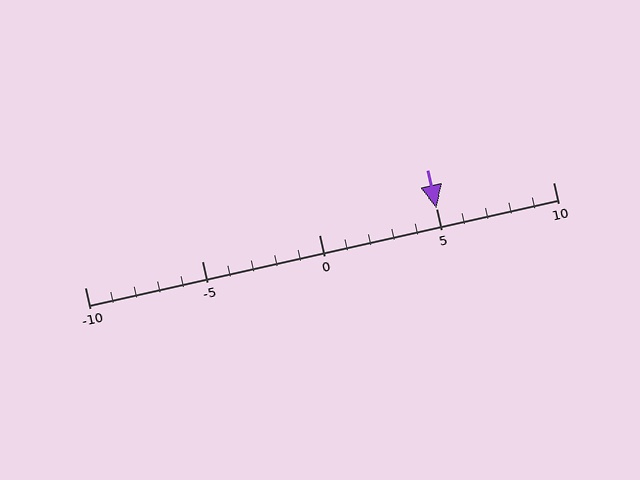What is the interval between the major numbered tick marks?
The major tick marks are spaced 5 units apart.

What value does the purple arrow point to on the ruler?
The purple arrow points to approximately 5.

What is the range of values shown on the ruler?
The ruler shows values from -10 to 10.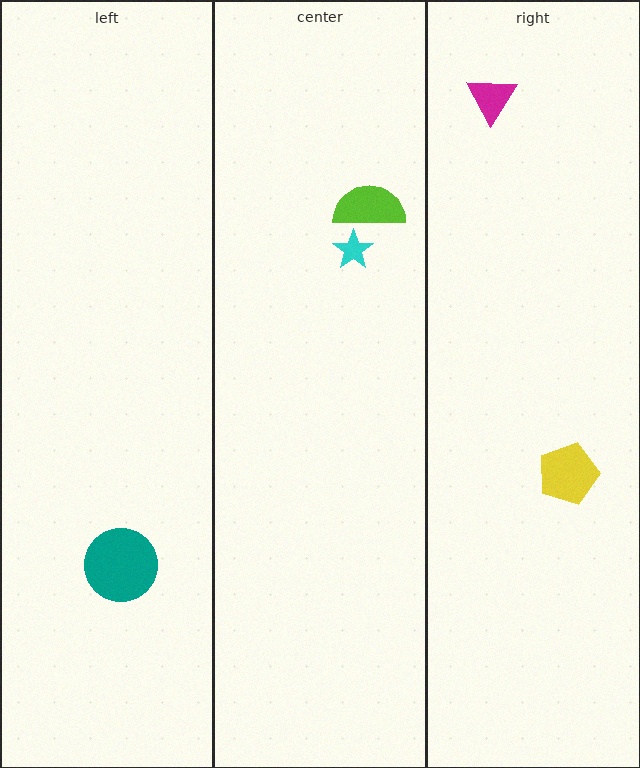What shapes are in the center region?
The cyan star, the lime semicircle.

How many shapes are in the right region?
2.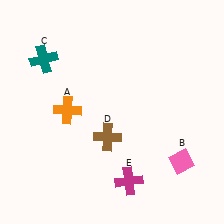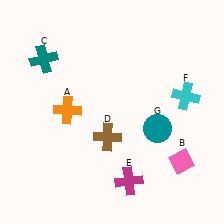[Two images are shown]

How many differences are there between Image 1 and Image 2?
There are 2 differences between the two images.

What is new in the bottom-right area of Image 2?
A teal circle (G) was added in the bottom-right area of Image 2.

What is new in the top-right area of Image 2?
A cyan cross (F) was added in the top-right area of Image 2.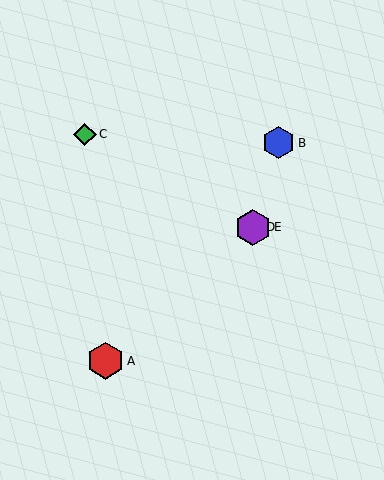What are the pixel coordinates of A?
Object A is at (106, 361).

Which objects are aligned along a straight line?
Objects C, D, E are aligned along a straight line.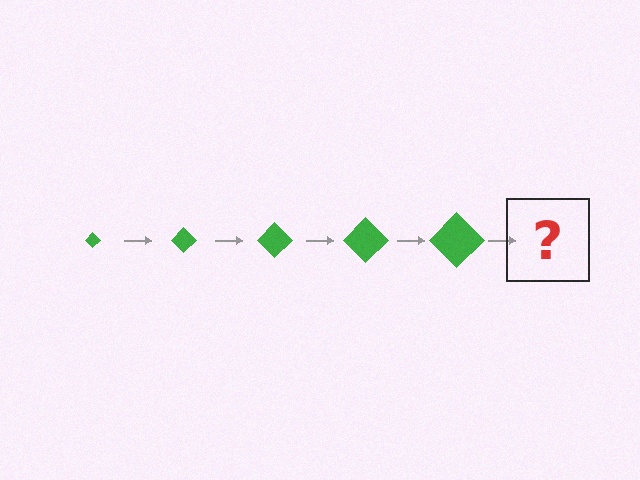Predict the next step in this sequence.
The next step is a green diamond, larger than the previous one.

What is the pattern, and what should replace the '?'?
The pattern is that the diamond gets progressively larger each step. The '?' should be a green diamond, larger than the previous one.